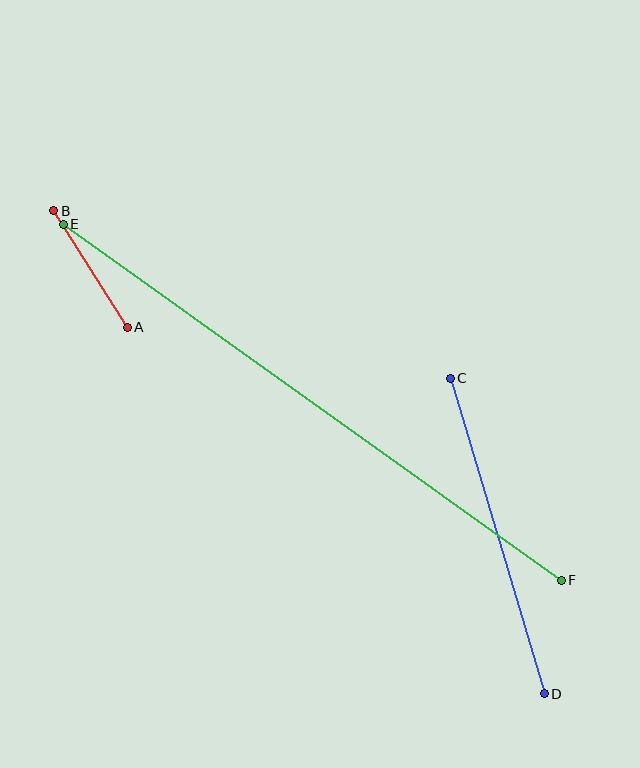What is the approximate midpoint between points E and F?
The midpoint is at approximately (312, 402) pixels.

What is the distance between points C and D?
The distance is approximately 329 pixels.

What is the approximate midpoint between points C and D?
The midpoint is at approximately (497, 536) pixels.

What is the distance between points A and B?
The distance is approximately 138 pixels.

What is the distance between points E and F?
The distance is approximately 612 pixels.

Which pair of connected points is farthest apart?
Points E and F are farthest apart.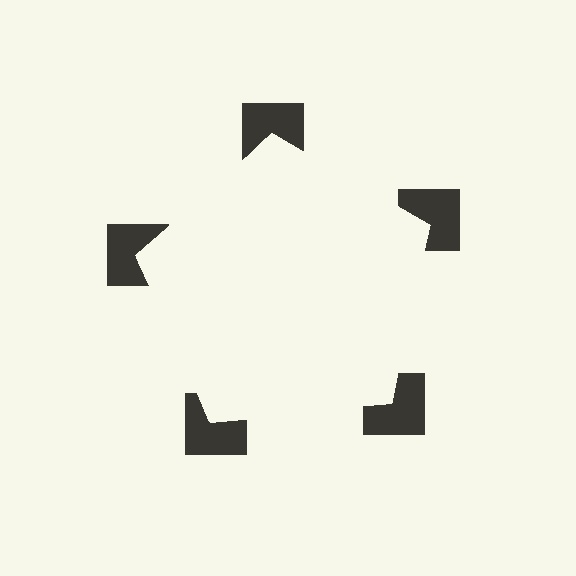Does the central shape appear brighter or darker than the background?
It typically appears slightly brighter than the background, even though no actual brightness change is drawn.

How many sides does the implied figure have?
5 sides.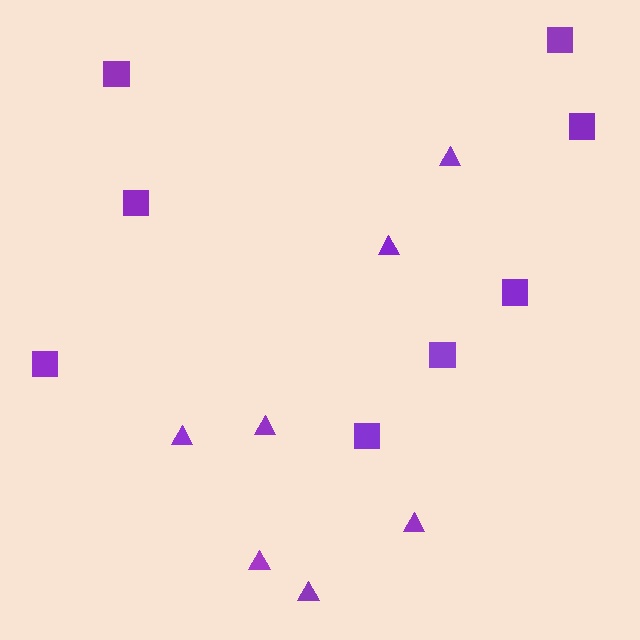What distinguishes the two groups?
There are 2 groups: one group of triangles (7) and one group of squares (8).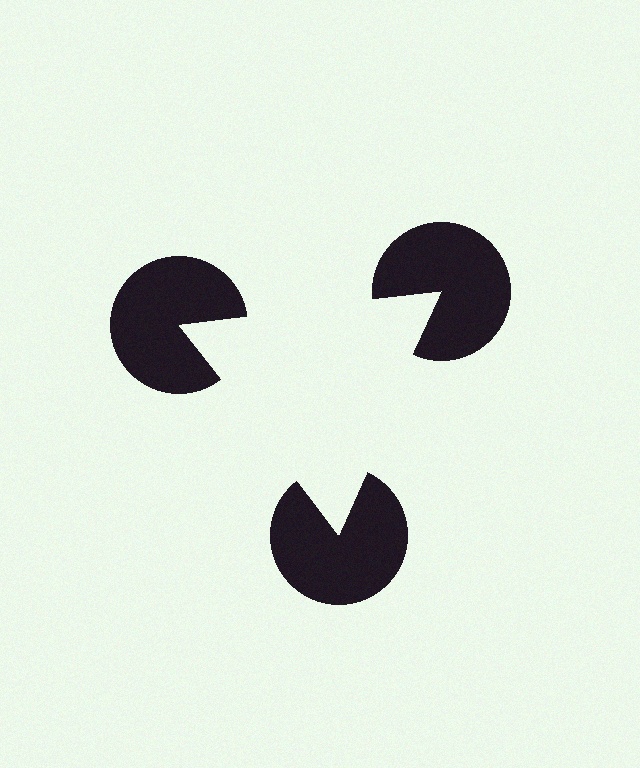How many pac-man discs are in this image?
There are 3 — one at each vertex of the illusory triangle.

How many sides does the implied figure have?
3 sides.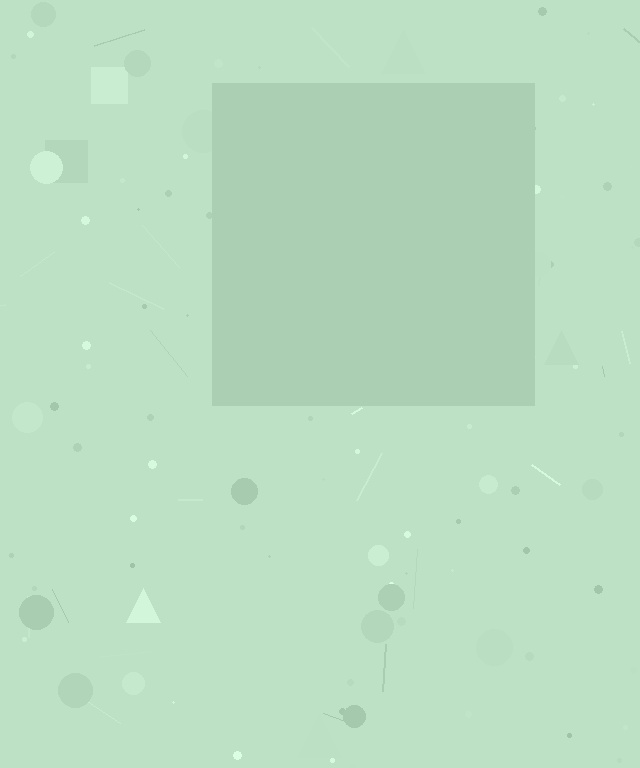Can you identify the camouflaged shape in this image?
The camouflaged shape is a square.